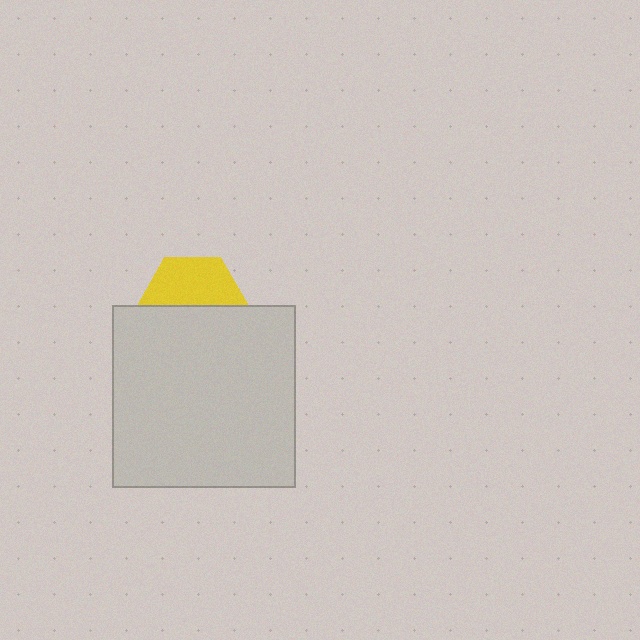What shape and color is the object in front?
The object in front is a light gray square.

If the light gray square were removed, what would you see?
You would see the complete yellow hexagon.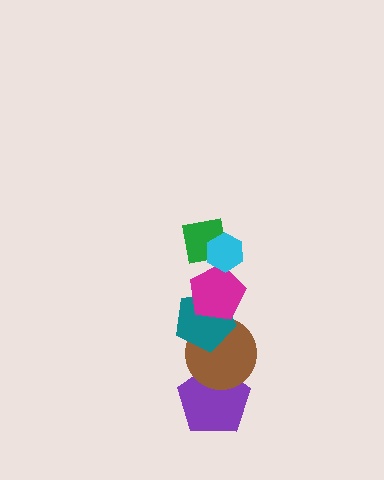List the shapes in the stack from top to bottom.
From top to bottom: the cyan hexagon, the green square, the magenta pentagon, the teal pentagon, the brown circle, the purple pentagon.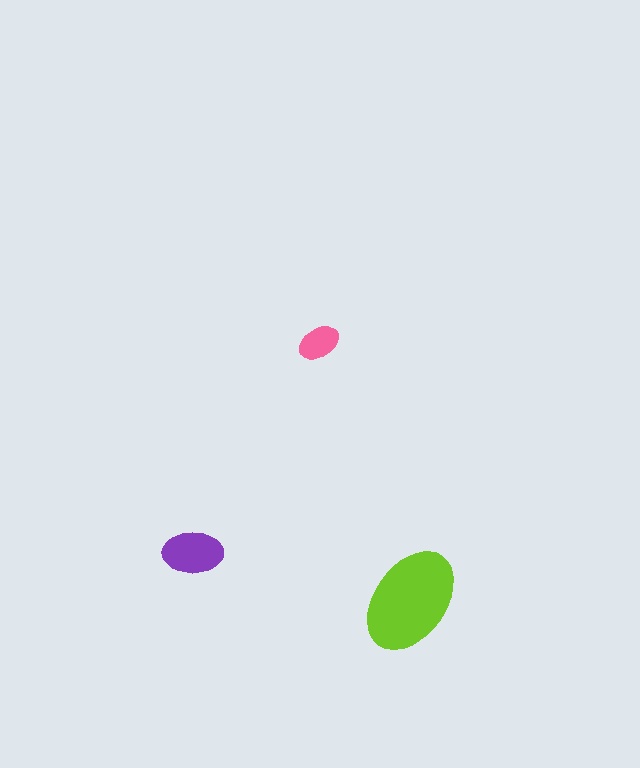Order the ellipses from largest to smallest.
the lime one, the purple one, the pink one.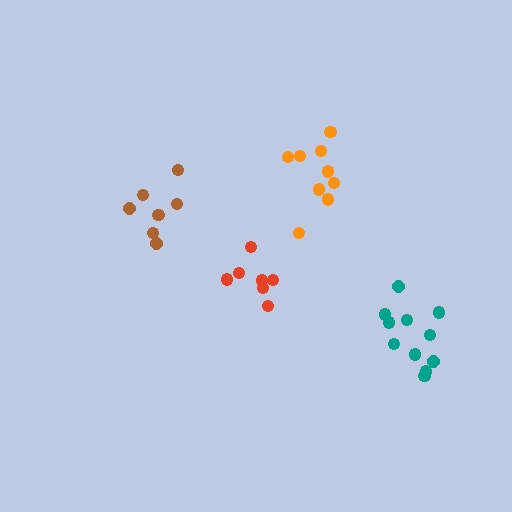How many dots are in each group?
Group 1: 10 dots, Group 2: 7 dots, Group 3: 7 dots, Group 4: 11 dots (35 total).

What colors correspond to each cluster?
The clusters are colored: orange, red, brown, teal.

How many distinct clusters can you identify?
There are 4 distinct clusters.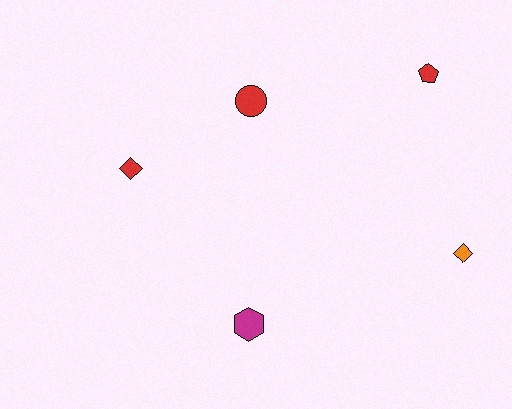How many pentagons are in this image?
There is 1 pentagon.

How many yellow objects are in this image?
There are no yellow objects.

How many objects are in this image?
There are 5 objects.